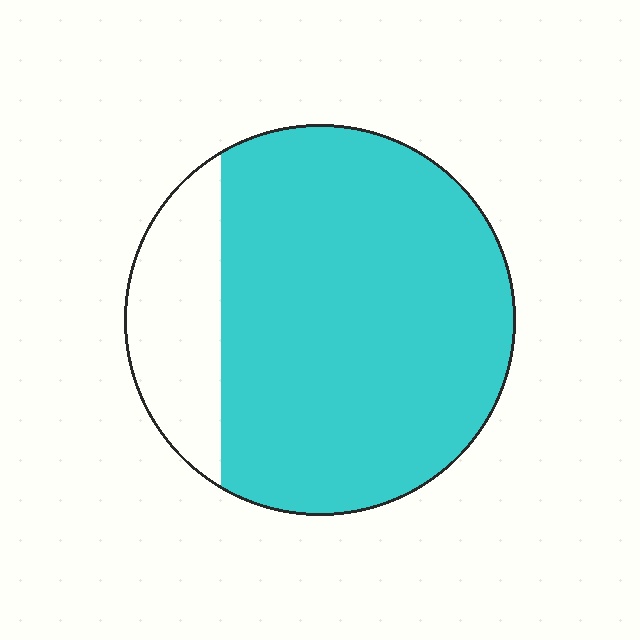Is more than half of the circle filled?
Yes.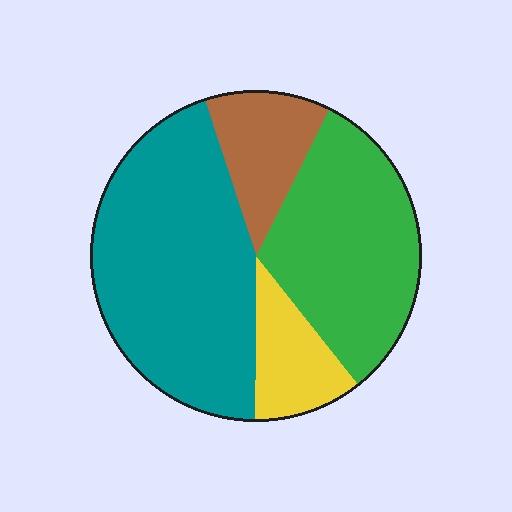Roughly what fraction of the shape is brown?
Brown covers about 10% of the shape.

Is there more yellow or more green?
Green.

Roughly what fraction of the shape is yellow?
Yellow covers roughly 10% of the shape.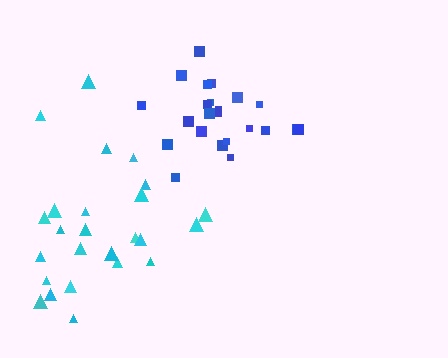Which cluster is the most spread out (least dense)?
Cyan.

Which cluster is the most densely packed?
Blue.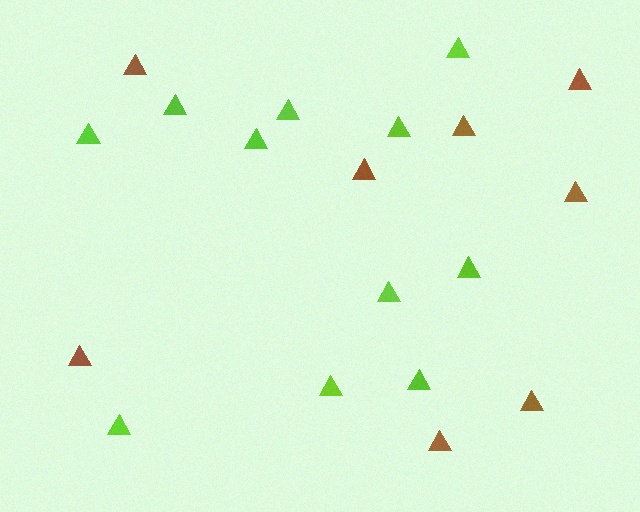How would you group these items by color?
There are 2 groups: one group of lime triangles (11) and one group of brown triangles (8).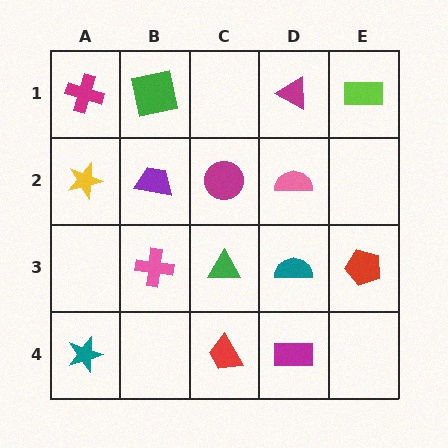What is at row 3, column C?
A green triangle.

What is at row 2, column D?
A pink semicircle.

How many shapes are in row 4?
3 shapes.